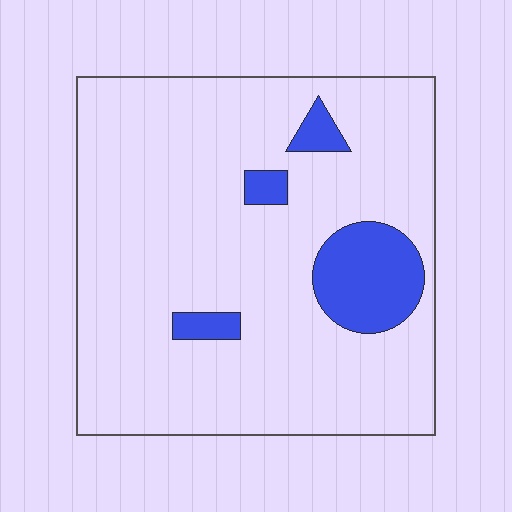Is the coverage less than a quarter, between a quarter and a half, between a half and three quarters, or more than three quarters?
Less than a quarter.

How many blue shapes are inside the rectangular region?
4.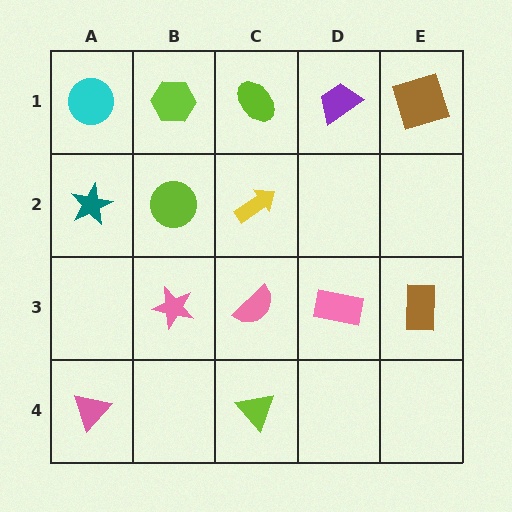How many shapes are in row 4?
2 shapes.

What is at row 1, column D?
A purple trapezoid.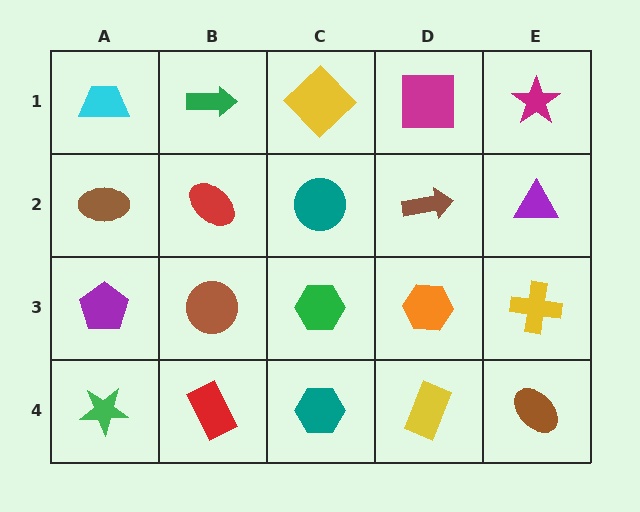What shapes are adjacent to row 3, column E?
A purple triangle (row 2, column E), a brown ellipse (row 4, column E), an orange hexagon (row 3, column D).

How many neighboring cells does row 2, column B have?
4.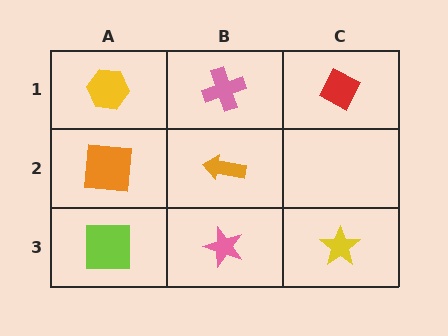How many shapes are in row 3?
3 shapes.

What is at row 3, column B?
A pink star.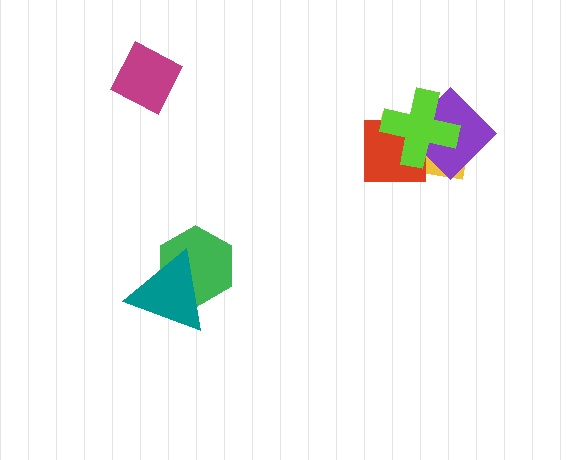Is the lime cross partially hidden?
No, no other shape covers it.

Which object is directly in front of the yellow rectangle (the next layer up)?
The purple diamond is directly in front of the yellow rectangle.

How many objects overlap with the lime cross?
3 objects overlap with the lime cross.